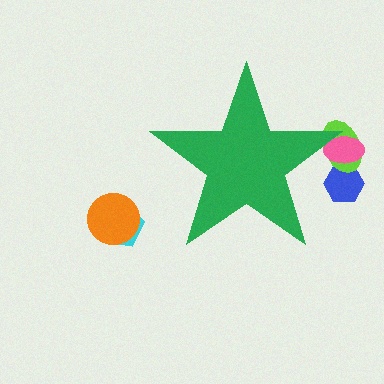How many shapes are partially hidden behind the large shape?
3 shapes are partially hidden.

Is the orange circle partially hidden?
No, the orange circle is fully visible.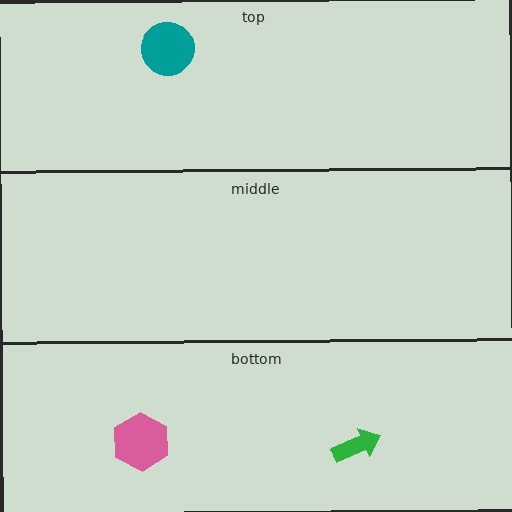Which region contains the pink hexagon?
The bottom region.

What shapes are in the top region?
The teal circle.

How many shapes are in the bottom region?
2.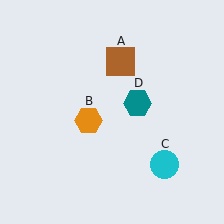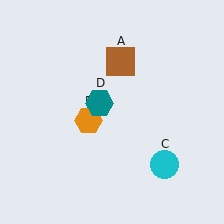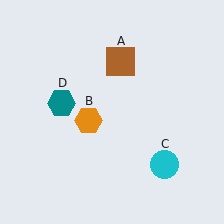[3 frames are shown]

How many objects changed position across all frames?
1 object changed position: teal hexagon (object D).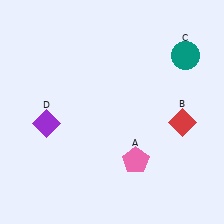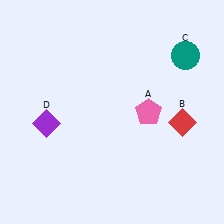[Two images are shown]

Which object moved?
The pink pentagon (A) moved up.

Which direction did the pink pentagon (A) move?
The pink pentagon (A) moved up.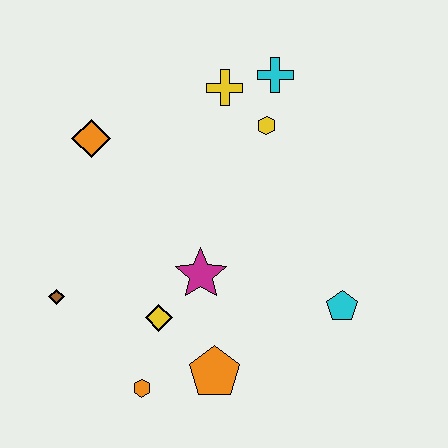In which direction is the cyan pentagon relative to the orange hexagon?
The cyan pentagon is to the right of the orange hexagon.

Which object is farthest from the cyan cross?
The orange hexagon is farthest from the cyan cross.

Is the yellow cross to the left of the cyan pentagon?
Yes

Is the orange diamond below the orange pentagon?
No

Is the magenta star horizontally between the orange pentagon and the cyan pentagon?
No